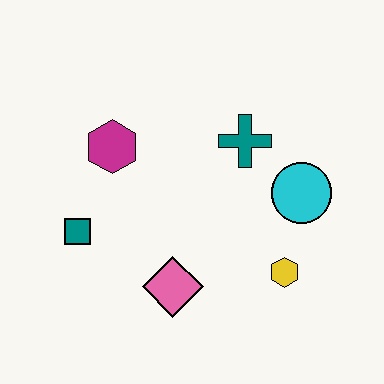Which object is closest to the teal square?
The magenta hexagon is closest to the teal square.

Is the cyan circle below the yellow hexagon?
No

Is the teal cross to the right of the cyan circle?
No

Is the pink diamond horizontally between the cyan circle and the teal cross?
No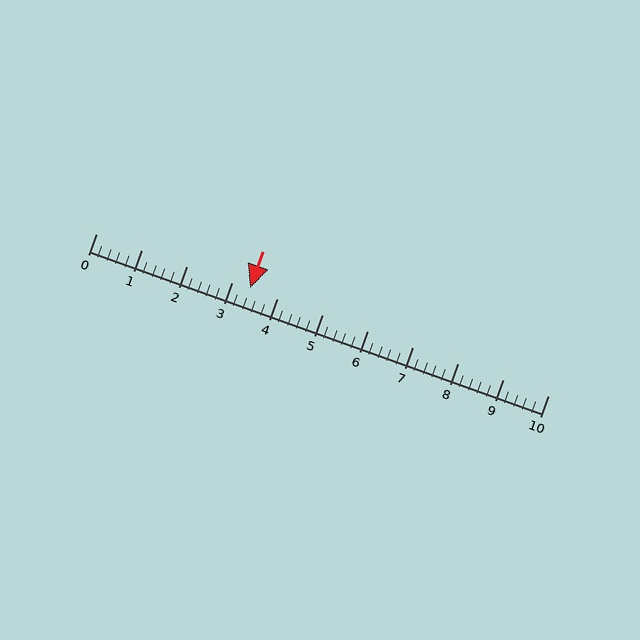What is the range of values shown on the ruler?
The ruler shows values from 0 to 10.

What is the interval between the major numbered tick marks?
The major tick marks are spaced 1 units apart.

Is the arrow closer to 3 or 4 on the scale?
The arrow is closer to 3.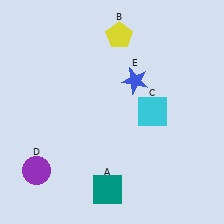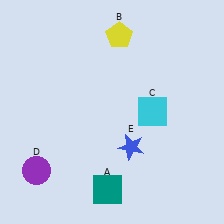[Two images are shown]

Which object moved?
The blue star (E) moved down.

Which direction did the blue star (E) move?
The blue star (E) moved down.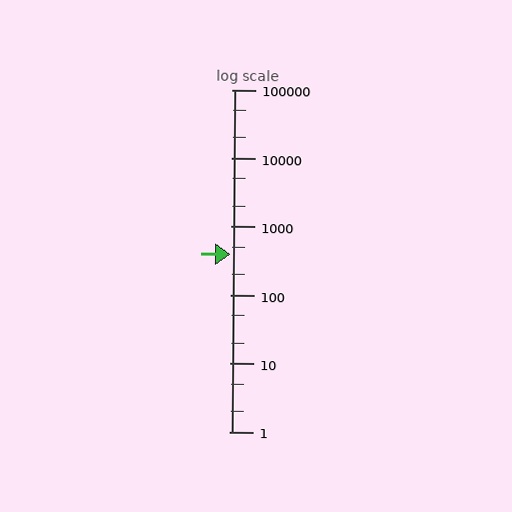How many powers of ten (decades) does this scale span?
The scale spans 5 decades, from 1 to 100000.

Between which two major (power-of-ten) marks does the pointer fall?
The pointer is between 100 and 1000.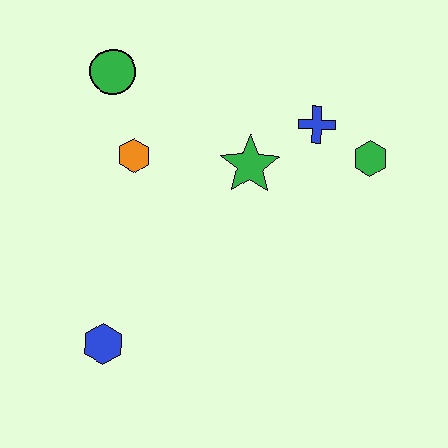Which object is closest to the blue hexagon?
The orange hexagon is closest to the blue hexagon.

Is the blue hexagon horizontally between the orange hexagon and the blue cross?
No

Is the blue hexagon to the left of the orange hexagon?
Yes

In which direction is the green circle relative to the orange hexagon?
The green circle is above the orange hexagon.